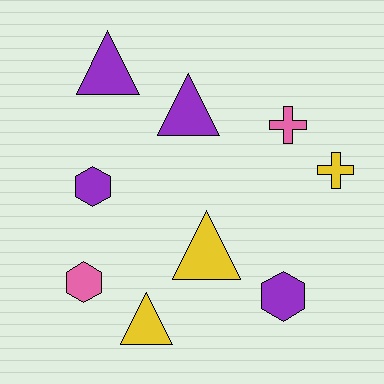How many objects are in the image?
There are 9 objects.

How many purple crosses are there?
There are no purple crosses.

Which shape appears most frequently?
Triangle, with 4 objects.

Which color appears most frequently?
Purple, with 4 objects.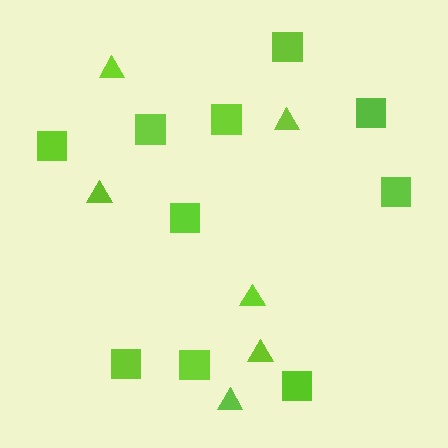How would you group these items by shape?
There are 2 groups: one group of squares (10) and one group of triangles (6).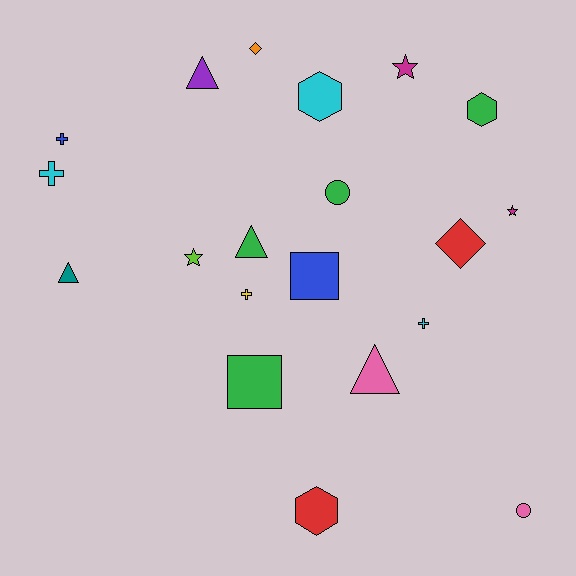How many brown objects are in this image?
There are no brown objects.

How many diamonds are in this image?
There are 2 diamonds.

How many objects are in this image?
There are 20 objects.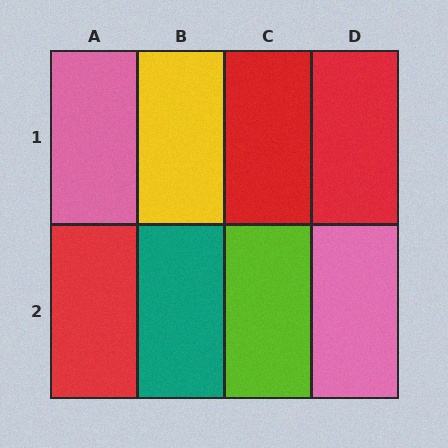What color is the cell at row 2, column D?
Pink.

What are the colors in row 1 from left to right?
Pink, yellow, red, red.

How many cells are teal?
1 cell is teal.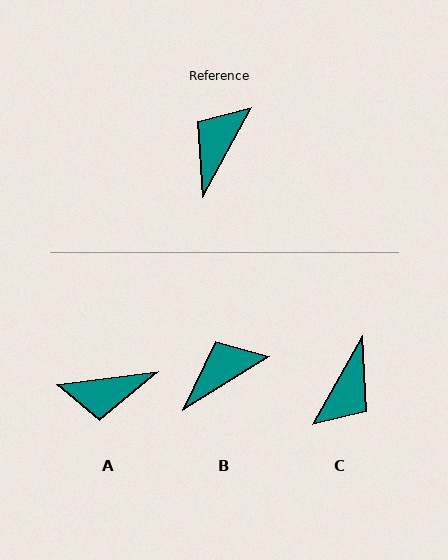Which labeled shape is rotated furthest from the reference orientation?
C, about 179 degrees away.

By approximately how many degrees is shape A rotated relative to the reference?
Approximately 126 degrees counter-clockwise.